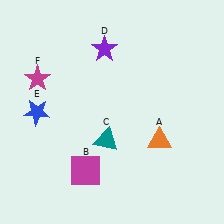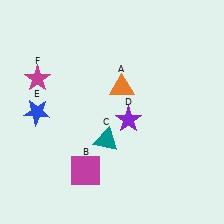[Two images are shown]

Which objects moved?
The objects that moved are: the orange triangle (A), the purple star (D).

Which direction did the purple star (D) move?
The purple star (D) moved down.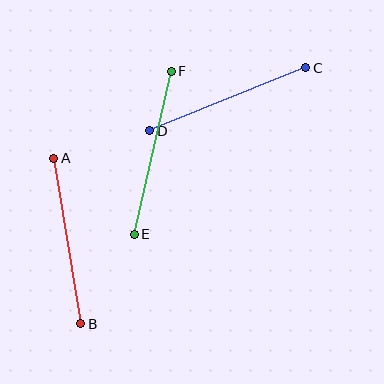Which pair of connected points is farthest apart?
Points C and D are farthest apart.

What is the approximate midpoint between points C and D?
The midpoint is at approximately (228, 99) pixels.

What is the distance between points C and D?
The distance is approximately 168 pixels.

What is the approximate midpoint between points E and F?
The midpoint is at approximately (153, 153) pixels.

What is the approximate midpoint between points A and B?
The midpoint is at approximately (67, 241) pixels.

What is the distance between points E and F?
The distance is approximately 167 pixels.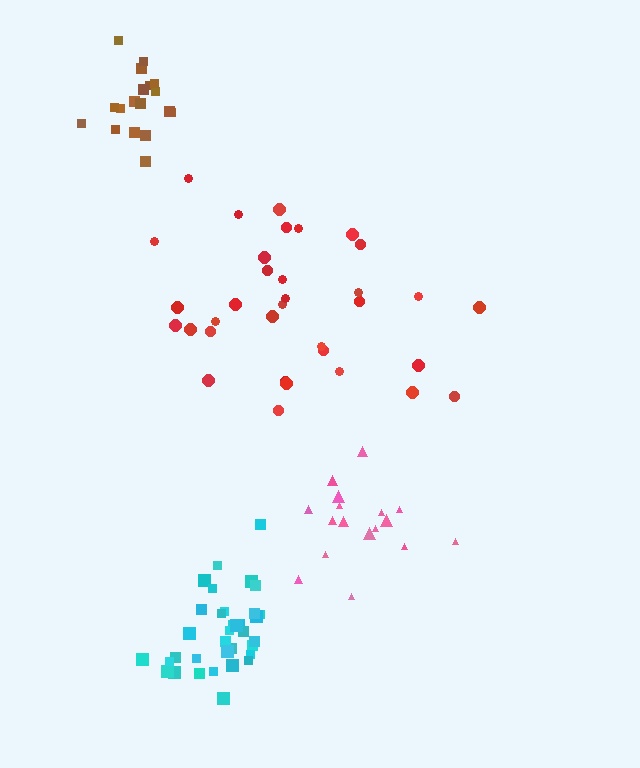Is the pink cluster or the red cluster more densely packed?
Pink.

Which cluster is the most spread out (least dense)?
Red.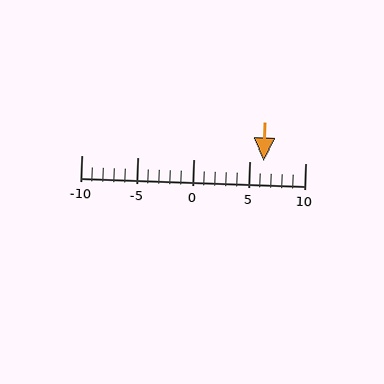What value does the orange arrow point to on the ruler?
The orange arrow points to approximately 6.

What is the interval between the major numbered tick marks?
The major tick marks are spaced 5 units apart.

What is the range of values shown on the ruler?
The ruler shows values from -10 to 10.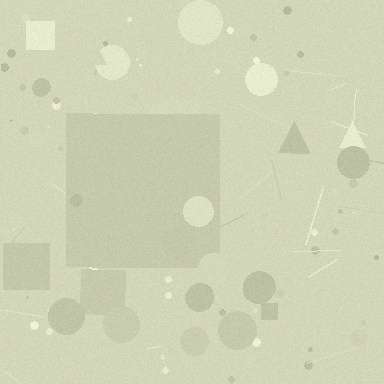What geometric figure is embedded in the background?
A square is embedded in the background.